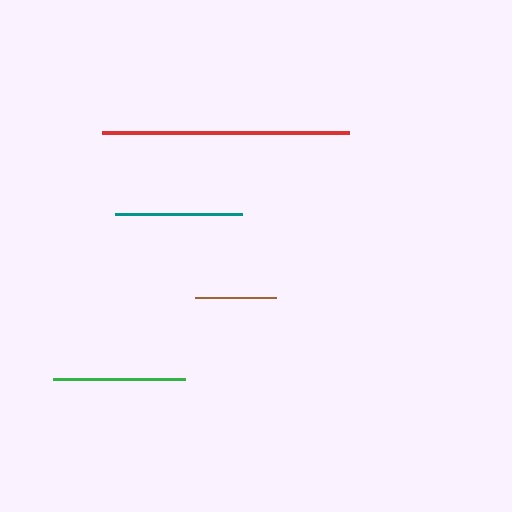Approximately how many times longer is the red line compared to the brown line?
The red line is approximately 3.0 times the length of the brown line.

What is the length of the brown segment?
The brown segment is approximately 82 pixels long.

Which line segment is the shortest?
The brown line is the shortest at approximately 82 pixels.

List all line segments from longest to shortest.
From longest to shortest: red, green, teal, brown.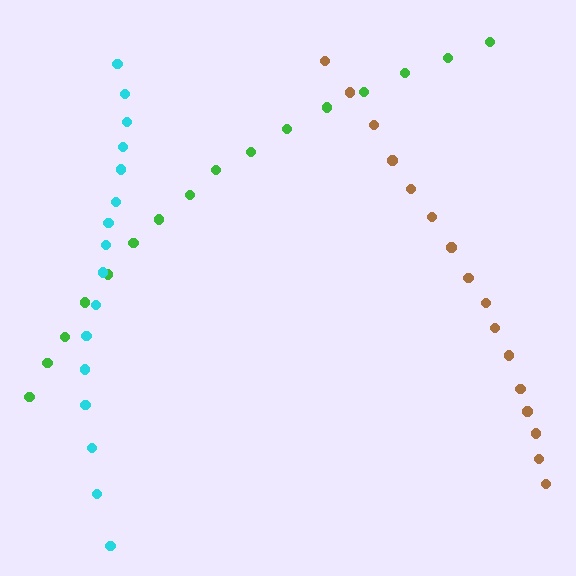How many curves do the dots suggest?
There are 3 distinct paths.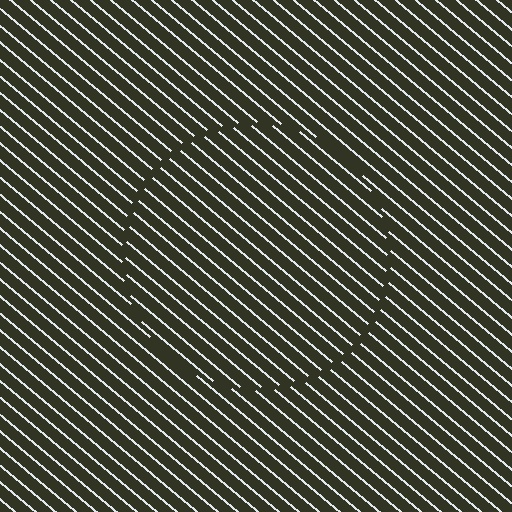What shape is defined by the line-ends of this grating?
An illusory circle. The interior of the shape contains the same grating, shifted by half a period — the contour is defined by the phase discontinuity where line-ends from the inner and outer gratings abut.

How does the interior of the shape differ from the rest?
The interior of the shape contains the same grating, shifted by half a period — the contour is defined by the phase discontinuity where line-ends from the inner and outer gratings abut.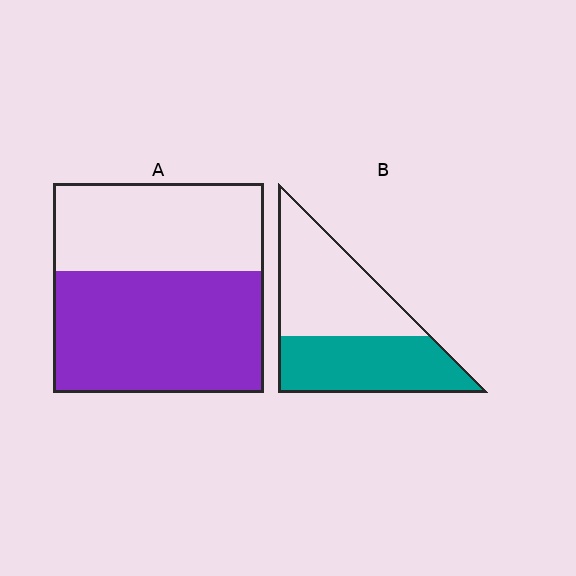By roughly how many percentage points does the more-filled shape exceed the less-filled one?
By roughly 10 percentage points (A over B).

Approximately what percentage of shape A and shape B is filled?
A is approximately 60% and B is approximately 45%.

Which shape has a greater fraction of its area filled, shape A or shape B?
Shape A.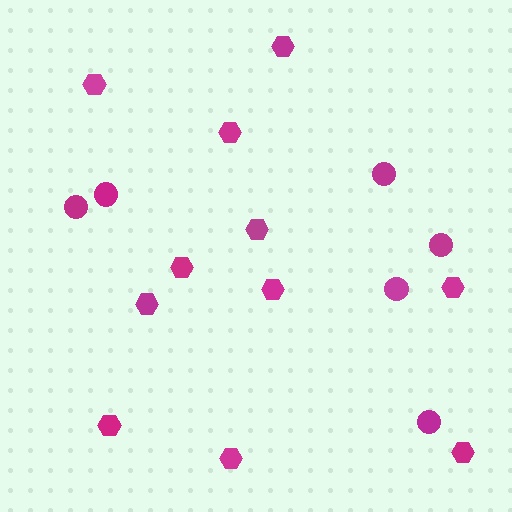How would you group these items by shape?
There are 2 groups: one group of circles (6) and one group of hexagons (11).